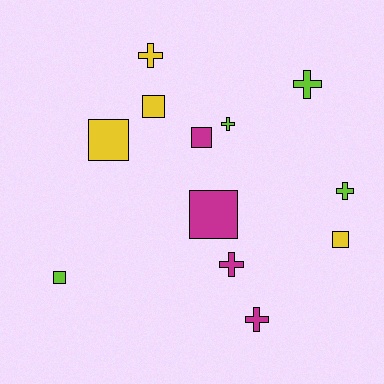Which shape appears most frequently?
Square, with 6 objects.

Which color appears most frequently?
Yellow, with 4 objects.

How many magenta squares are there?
There are 2 magenta squares.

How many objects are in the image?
There are 12 objects.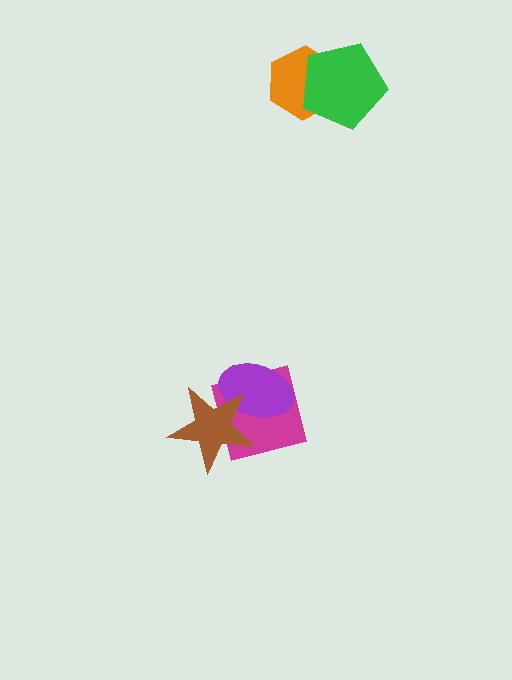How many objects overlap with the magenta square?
2 objects overlap with the magenta square.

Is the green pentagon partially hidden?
No, no other shape covers it.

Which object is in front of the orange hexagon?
The green pentagon is in front of the orange hexagon.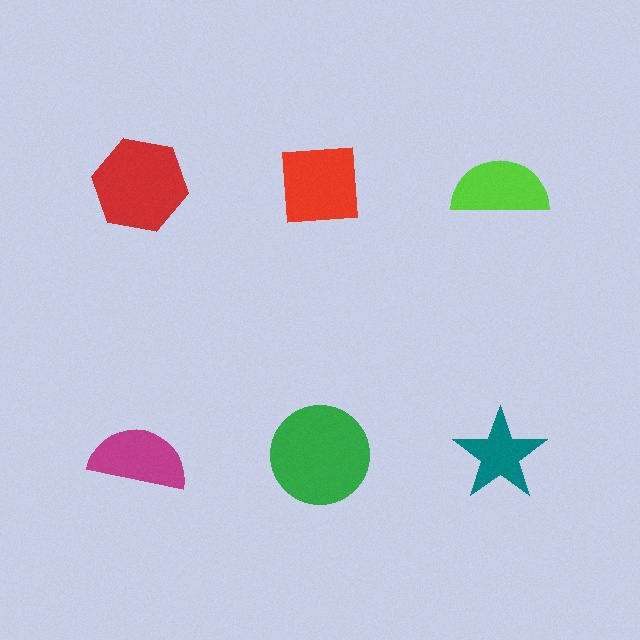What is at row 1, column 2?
A red square.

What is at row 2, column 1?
A magenta semicircle.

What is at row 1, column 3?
A lime semicircle.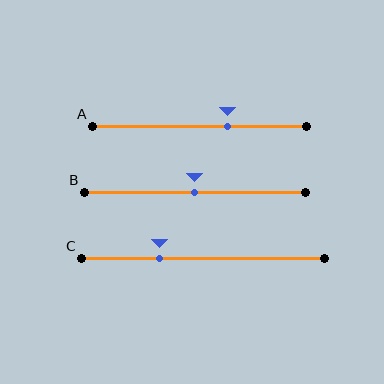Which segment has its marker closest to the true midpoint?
Segment B has its marker closest to the true midpoint.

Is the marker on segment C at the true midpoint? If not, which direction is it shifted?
No, the marker on segment C is shifted to the left by about 18% of the segment length.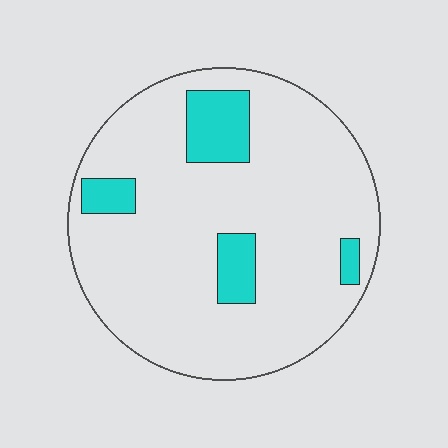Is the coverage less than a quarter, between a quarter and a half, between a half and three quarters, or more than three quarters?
Less than a quarter.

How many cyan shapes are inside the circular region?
4.